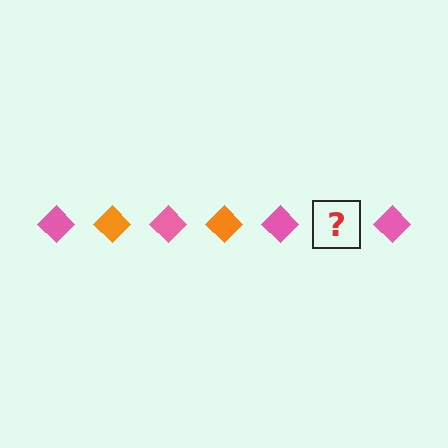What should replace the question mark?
The question mark should be replaced with an orange diamond.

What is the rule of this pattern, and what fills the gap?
The rule is that the pattern cycles through pink, orange diamonds. The gap should be filled with an orange diamond.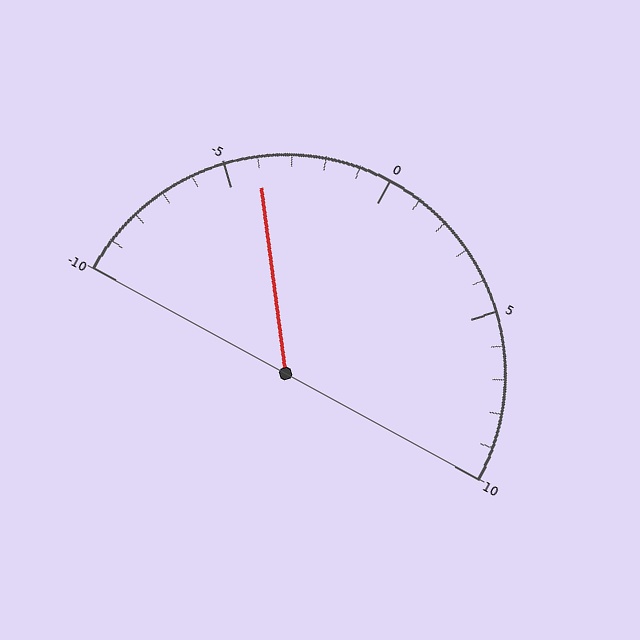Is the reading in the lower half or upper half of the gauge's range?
The reading is in the lower half of the range (-10 to 10).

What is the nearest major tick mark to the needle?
The nearest major tick mark is -5.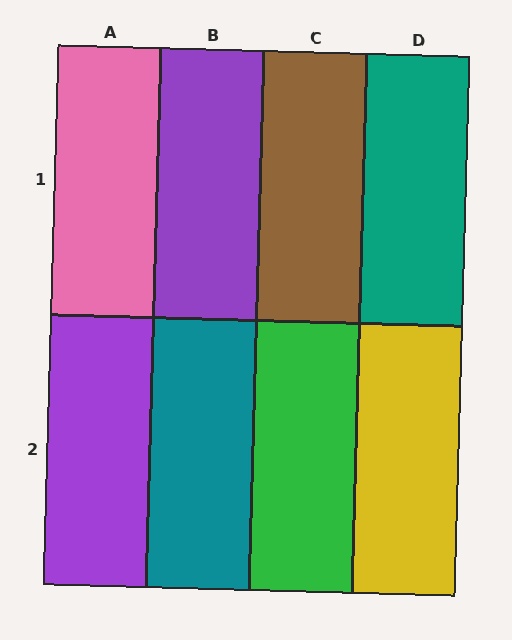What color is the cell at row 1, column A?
Pink.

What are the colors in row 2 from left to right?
Purple, teal, green, yellow.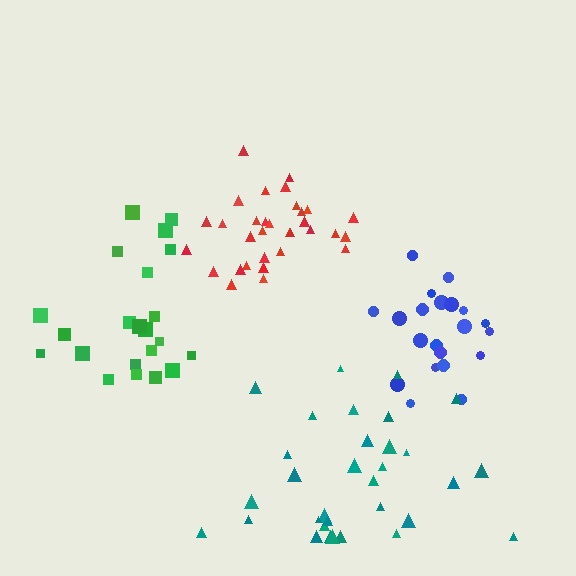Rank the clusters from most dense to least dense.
red, blue, teal, green.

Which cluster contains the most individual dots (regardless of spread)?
Red (33).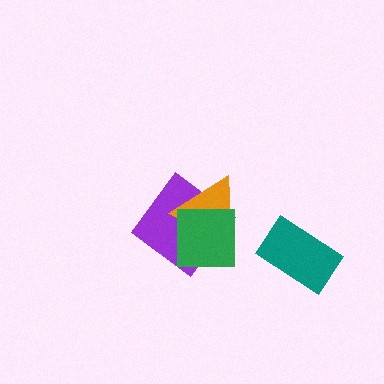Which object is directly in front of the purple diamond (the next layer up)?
The orange triangle is directly in front of the purple diamond.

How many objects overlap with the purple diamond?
2 objects overlap with the purple diamond.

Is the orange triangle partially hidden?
Yes, it is partially covered by another shape.